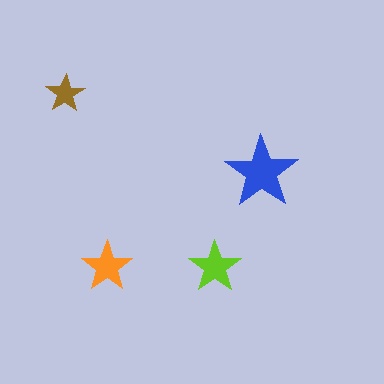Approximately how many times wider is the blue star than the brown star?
About 2 times wider.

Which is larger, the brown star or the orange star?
The orange one.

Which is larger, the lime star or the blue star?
The blue one.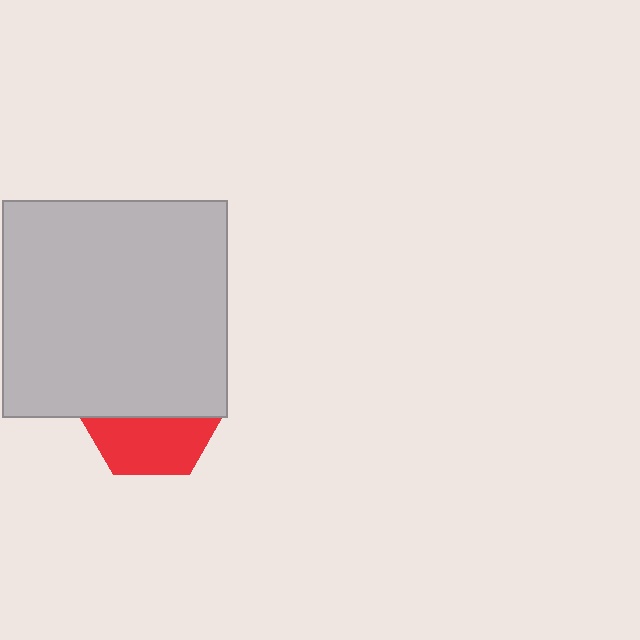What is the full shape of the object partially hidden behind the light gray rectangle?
The partially hidden object is a red hexagon.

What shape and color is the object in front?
The object in front is a light gray rectangle.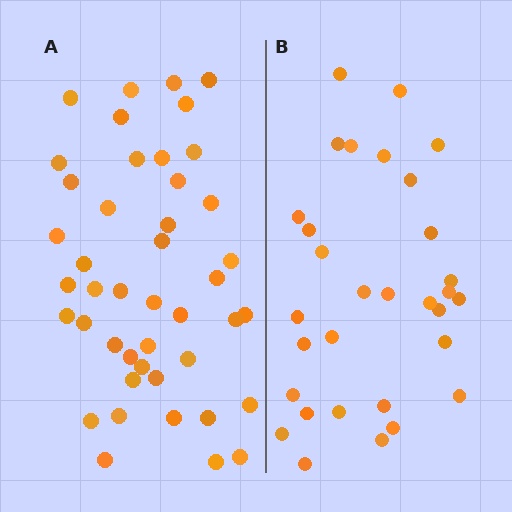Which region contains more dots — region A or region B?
Region A (the left region) has more dots.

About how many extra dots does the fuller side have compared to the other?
Region A has approximately 15 more dots than region B.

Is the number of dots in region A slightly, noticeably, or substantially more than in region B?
Region A has noticeably more, but not dramatically so. The ratio is roughly 1.4 to 1.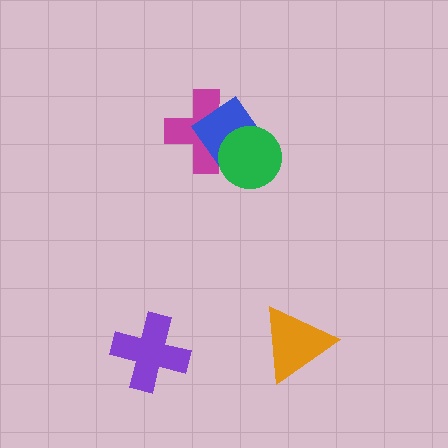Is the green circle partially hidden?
No, no other shape covers it.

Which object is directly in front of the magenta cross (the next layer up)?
The blue diamond is directly in front of the magenta cross.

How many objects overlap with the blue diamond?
2 objects overlap with the blue diamond.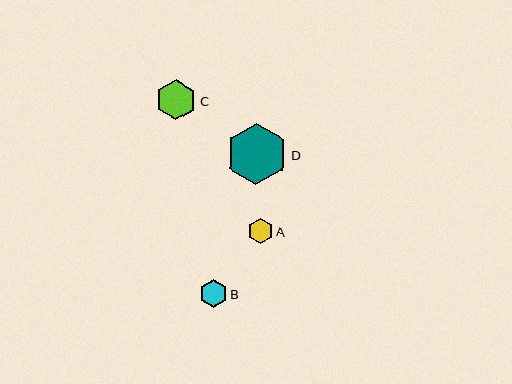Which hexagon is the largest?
Hexagon D is the largest with a size of approximately 62 pixels.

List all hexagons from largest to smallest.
From largest to smallest: D, C, B, A.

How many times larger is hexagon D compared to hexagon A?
Hexagon D is approximately 2.5 times the size of hexagon A.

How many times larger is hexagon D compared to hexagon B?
Hexagon D is approximately 2.2 times the size of hexagon B.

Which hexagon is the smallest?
Hexagon A is the smallest with a size of approximately 25 pixels.